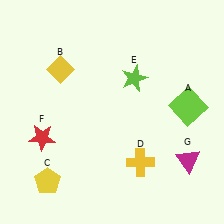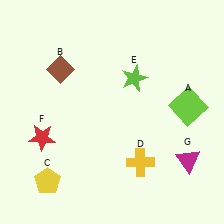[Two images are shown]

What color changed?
The diamond (B) changed from yellow in Image 1 to brown in Image 2.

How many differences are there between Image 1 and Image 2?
There is 1 difference between the two images.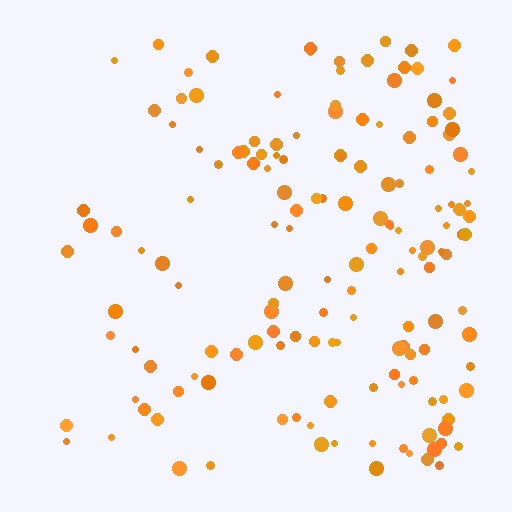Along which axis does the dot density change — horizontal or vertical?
Horizontal.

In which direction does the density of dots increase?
From left to right, with the right side densest.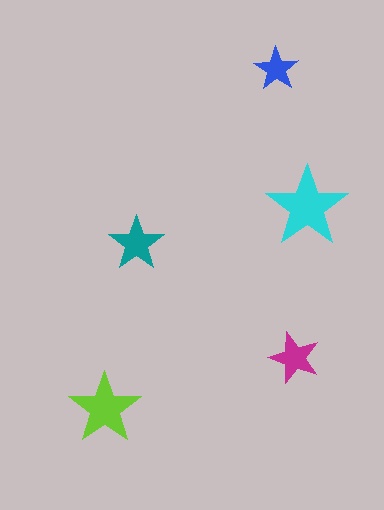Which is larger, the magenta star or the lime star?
The lime one.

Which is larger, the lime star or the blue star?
The lime one.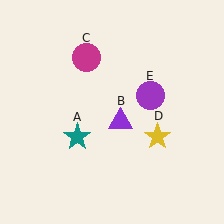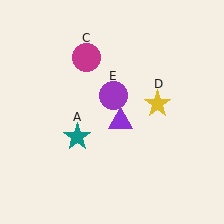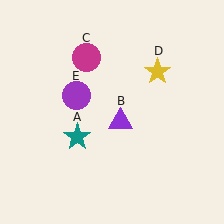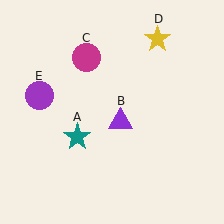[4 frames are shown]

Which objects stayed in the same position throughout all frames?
Teal star (object A) and purple triangle (object B) and magenta circle (object C) remained stationary.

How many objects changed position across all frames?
2 objects changed position: yellow star (object D), purple circle (object E).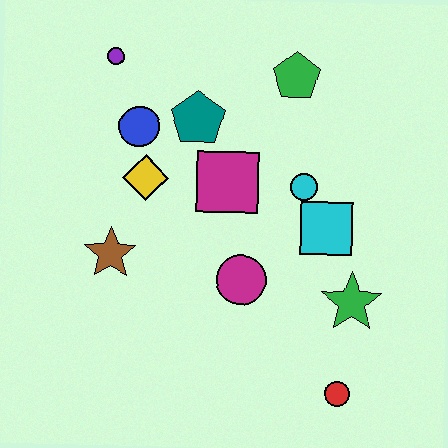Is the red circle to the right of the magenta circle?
Yes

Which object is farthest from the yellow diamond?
The red circle is farthest from the yellow diamond.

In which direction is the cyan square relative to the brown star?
The cyan square is to the right of the brown star.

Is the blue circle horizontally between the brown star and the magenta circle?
Yes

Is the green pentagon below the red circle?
No